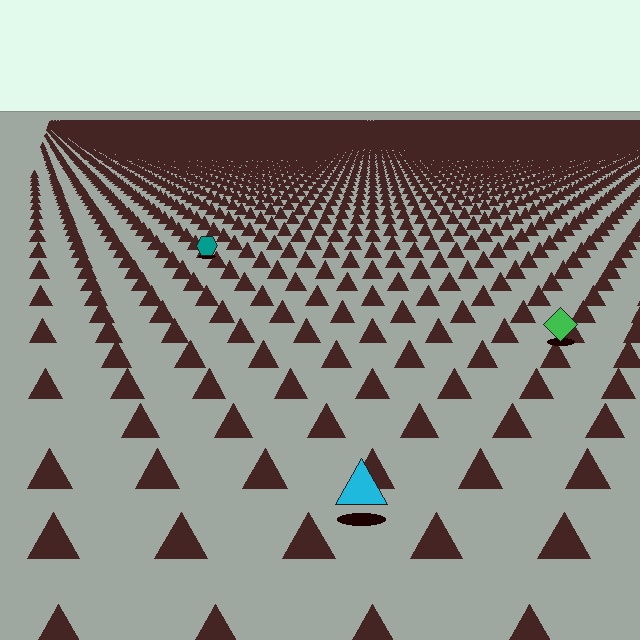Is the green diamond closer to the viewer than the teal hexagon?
Yes. The green diamond is closer — you can tell from the texture gradient: the ground texture is coarser near it.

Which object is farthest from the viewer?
The teal hexagon is farthest from the viewer. It appears smaller and the ground texture around it is denser.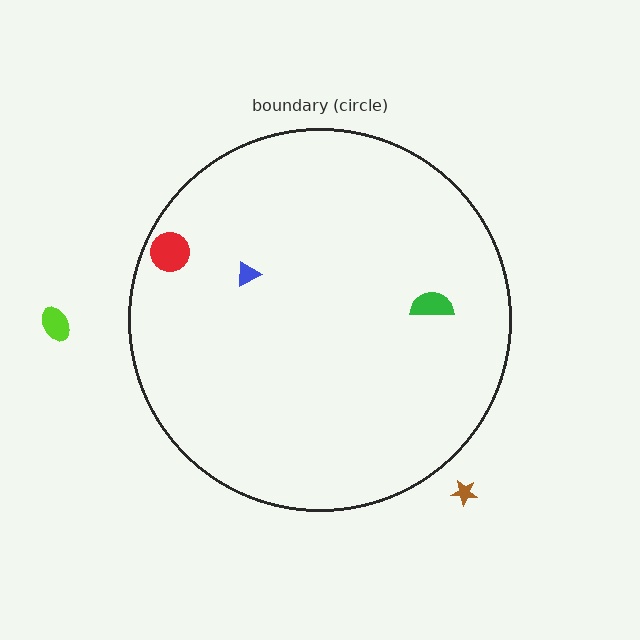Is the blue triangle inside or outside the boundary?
Inside.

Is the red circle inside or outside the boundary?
Inside.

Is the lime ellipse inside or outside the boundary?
Outside.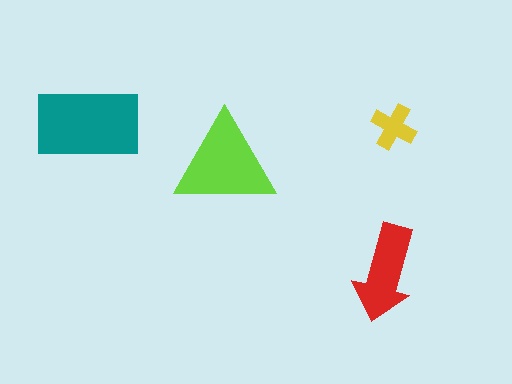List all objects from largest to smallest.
The teal rectangle, the lime triangle, the red arrow, the yellow cross.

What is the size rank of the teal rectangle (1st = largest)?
1st.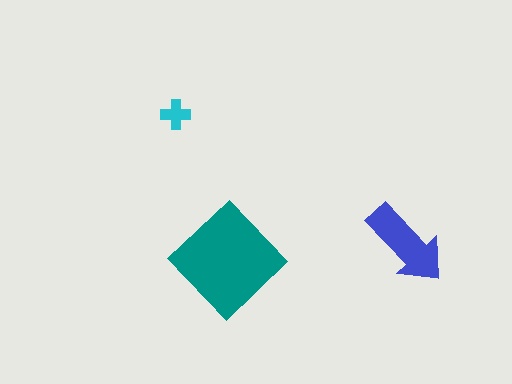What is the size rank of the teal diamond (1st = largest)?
1st.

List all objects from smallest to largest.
The cyan cross, the blue arrow, the teal diamond.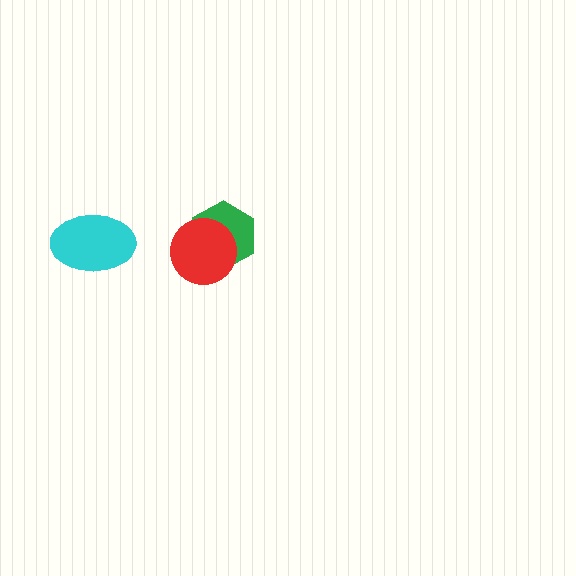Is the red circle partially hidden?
No, no other shape covers it.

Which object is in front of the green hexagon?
The red circle is in front of the green hexagon.